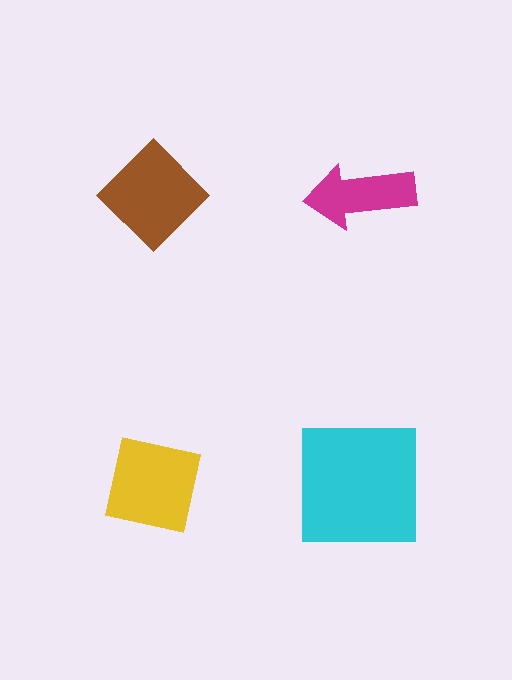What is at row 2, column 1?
A yellow square.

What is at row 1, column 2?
A magenta arrow.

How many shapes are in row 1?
2 shapes.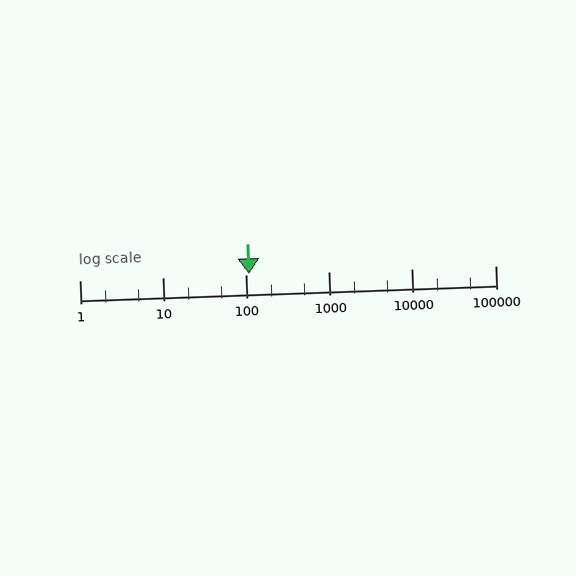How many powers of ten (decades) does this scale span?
The scale spans 5 decades, from 1 to 100000.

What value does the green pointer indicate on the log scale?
The pointer indicates approximately 110.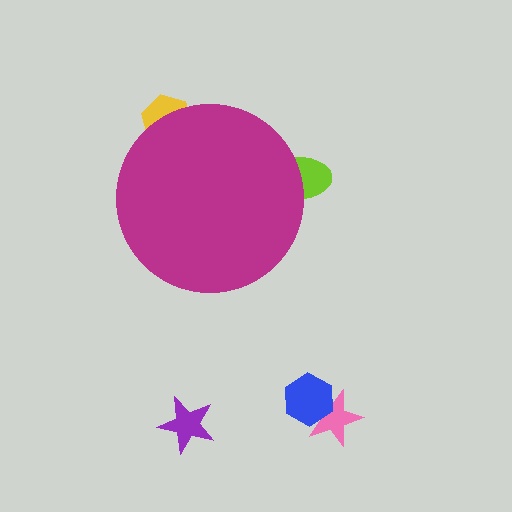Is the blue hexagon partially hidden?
No, the blue hexagon is fully visible.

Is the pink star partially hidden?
No, the pink star is fully visible.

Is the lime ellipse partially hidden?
Yes, the lime ellipse is partially hidden behind the magenta circle.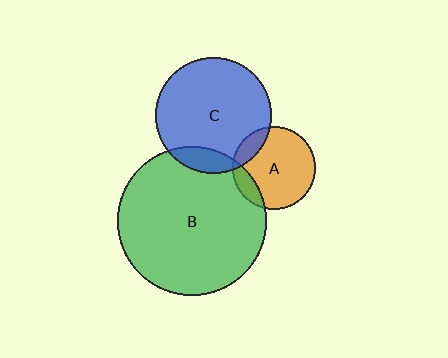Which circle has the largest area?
Circle B (green).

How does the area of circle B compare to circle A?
Approximately 3.2 times.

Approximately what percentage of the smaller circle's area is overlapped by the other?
Approximately 10%.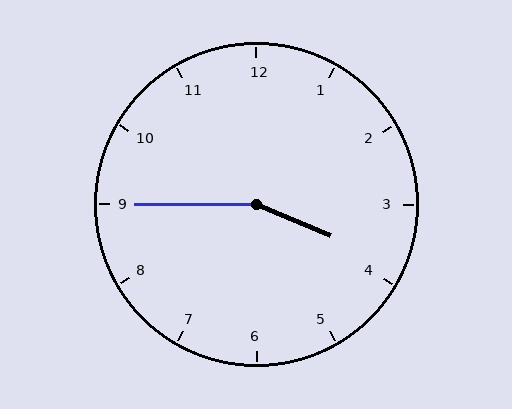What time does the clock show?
3:45.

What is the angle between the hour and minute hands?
Approximately 158 degrees.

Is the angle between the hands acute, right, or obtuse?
It is obtuse.